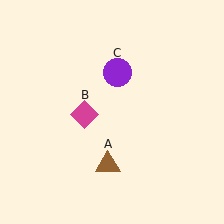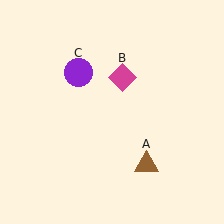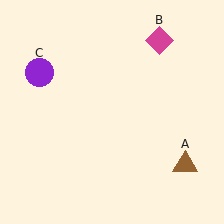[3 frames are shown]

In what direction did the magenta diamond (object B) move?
The magenta diamond (object B) moved up and to the right.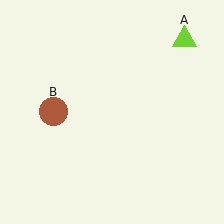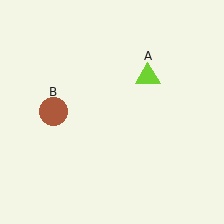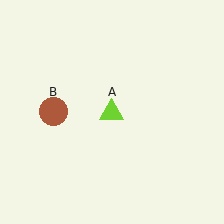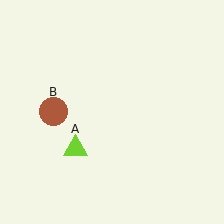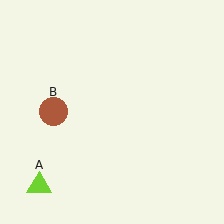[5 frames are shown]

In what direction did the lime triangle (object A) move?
The lime triangle (object A) moved down and to the left.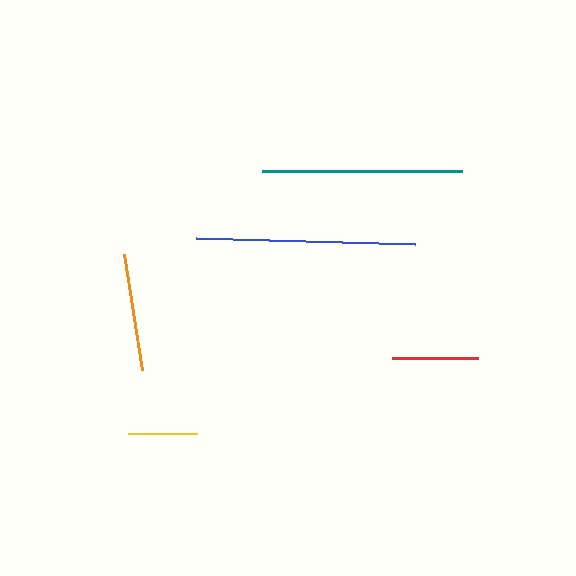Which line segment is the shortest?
The yellow line is the shortest at approximately 70 pixels.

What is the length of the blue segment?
The blue segment is approximately 220 pixels long.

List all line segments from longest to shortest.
From longest to shortest: blue, teal, orange, red, yellow.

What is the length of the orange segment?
The orange segment is approximately 118 pixels long.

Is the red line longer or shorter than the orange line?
The orange line is longer than the red line.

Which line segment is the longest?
The blue line is the longest at approximately 220 pixels.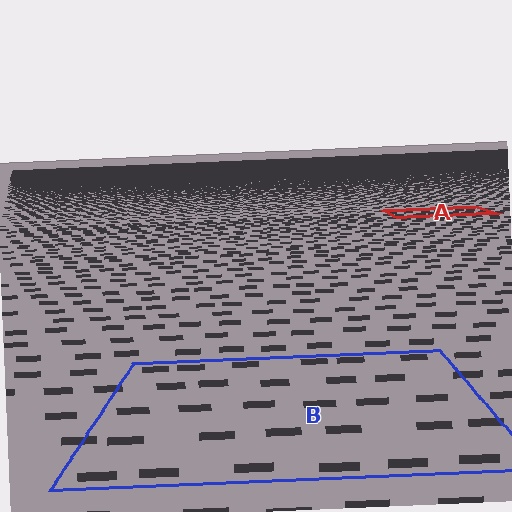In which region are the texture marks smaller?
The texture marks are smaller in region A, because it is farther away.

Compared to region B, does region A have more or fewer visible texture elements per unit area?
Region A has more texture elements per unit area — they are packed more densely because it is farther away.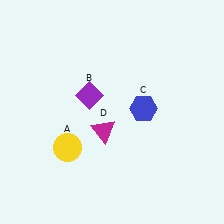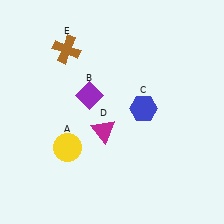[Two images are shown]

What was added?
A brown cross (E) was added in Image 2.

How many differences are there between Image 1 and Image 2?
There is 1 difference between the two images.